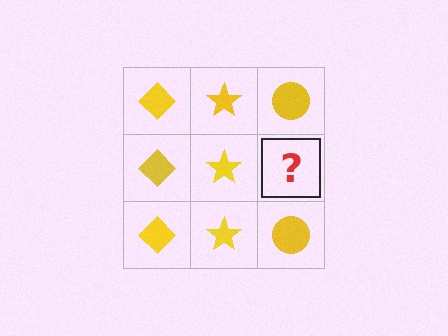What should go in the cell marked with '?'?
The missing cell should contain a yellow circle.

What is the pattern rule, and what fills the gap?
The rule is that each column has a consistent shape. The gap should be filled with a yellow circle.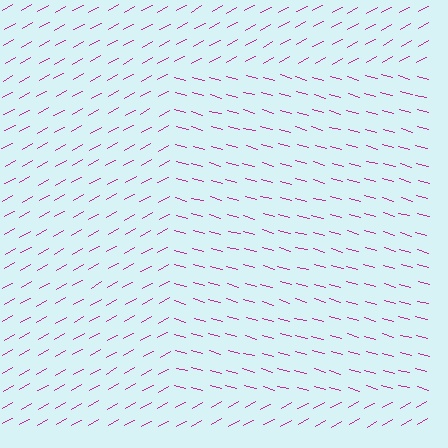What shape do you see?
I see a rectangle.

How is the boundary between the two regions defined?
The boundary is defined purely by a change in line orientation (approximately 45 degrees difference). All lines are the same color and thickness.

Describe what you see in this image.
The image is filled with small magenta line segments. A rectangle region in the image has lines oriented differently from the surrounding lines, creating a visible texture boundary.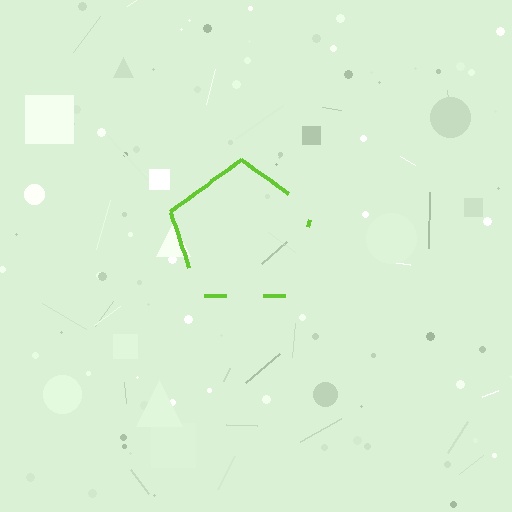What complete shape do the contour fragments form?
The contour fragments form a pentagon.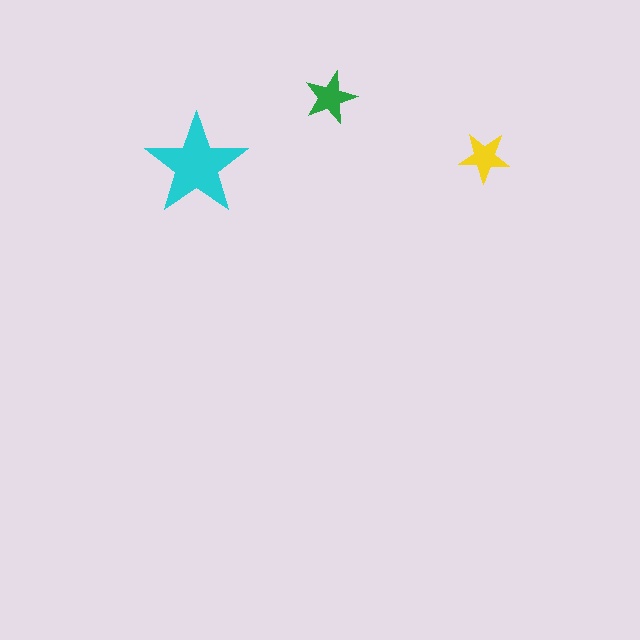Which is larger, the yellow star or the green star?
The green one.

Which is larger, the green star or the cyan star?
The cyan one.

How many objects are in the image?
There are 3 objects in the image.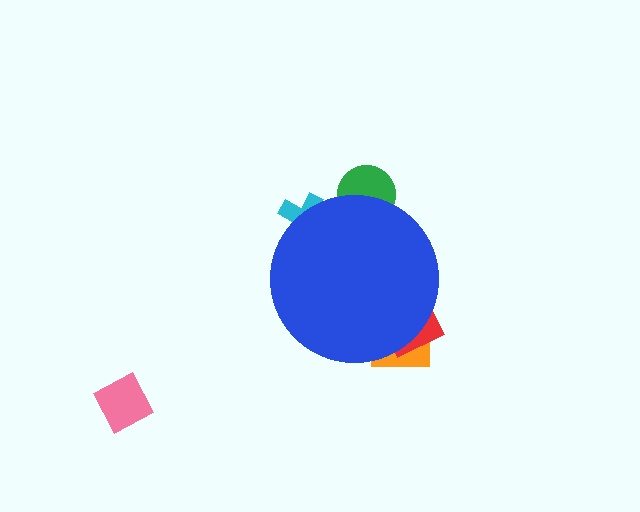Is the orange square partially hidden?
Yes, the orange square is partially hidden behind the blue circle.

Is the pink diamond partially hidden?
No, the pink diamond is fully visible.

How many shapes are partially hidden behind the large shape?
4 shapes are partially hidden.